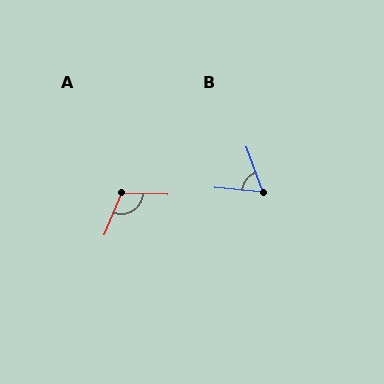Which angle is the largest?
A, at approximately 111 degrees.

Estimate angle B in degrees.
Approximately 64 degrees.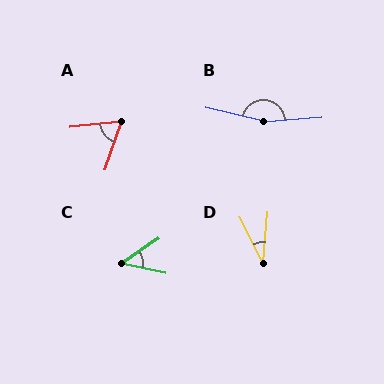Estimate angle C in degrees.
Approximately 46 degrees.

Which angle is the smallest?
D, at approximately 32 degrees.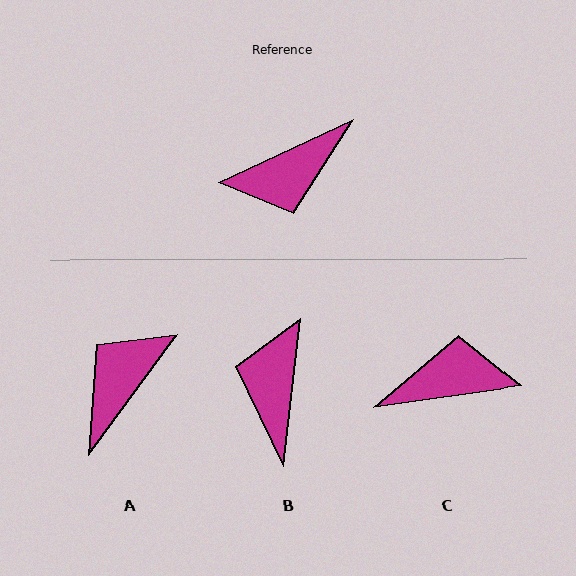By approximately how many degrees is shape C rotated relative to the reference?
Approximately 163 degrees counter-clockwise.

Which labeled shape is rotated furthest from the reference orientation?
C, about 163 degrees away.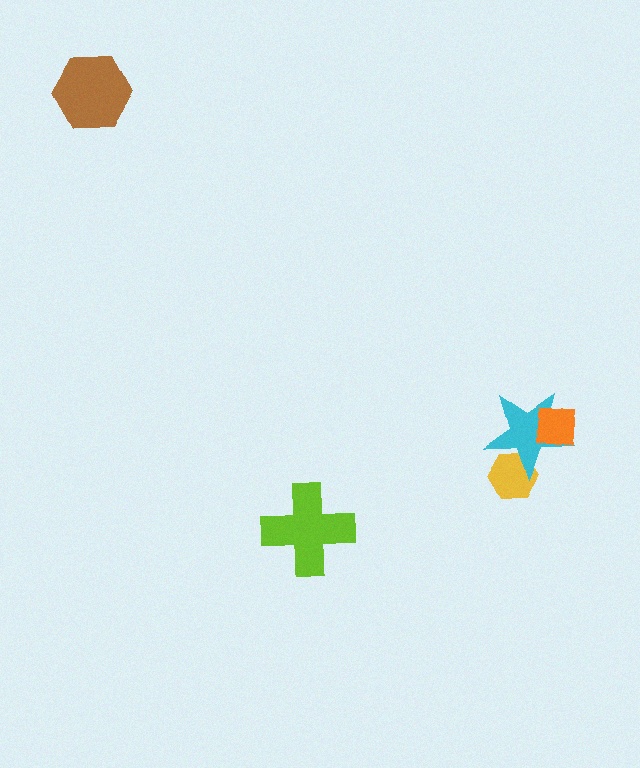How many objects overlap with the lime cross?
0 objects overlap with the lime cross.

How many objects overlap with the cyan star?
2 objects overlap with the cyan star.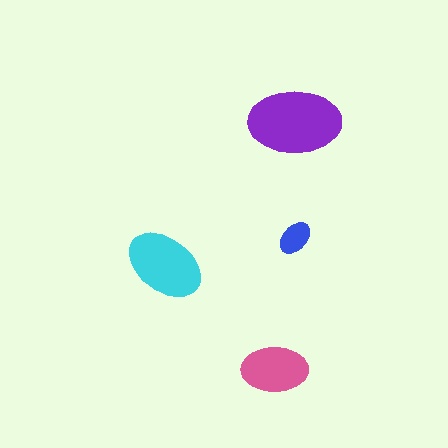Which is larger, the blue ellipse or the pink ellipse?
The pink one.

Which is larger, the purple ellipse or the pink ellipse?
The purple one.